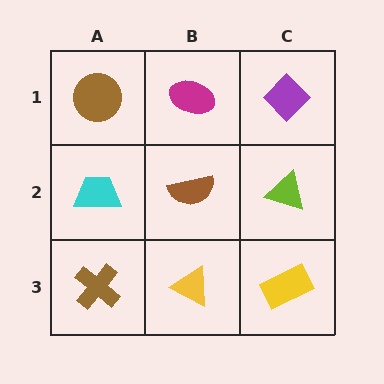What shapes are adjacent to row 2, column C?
A purple diamond (row 1, column C), a yellow rectangle (row 3, column C), a brown semicircle (row 2, column B).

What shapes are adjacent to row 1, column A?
A cyan trapezoid (row 2, column A), a magenta ellipse (row 1, column B).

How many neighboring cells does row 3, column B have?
3.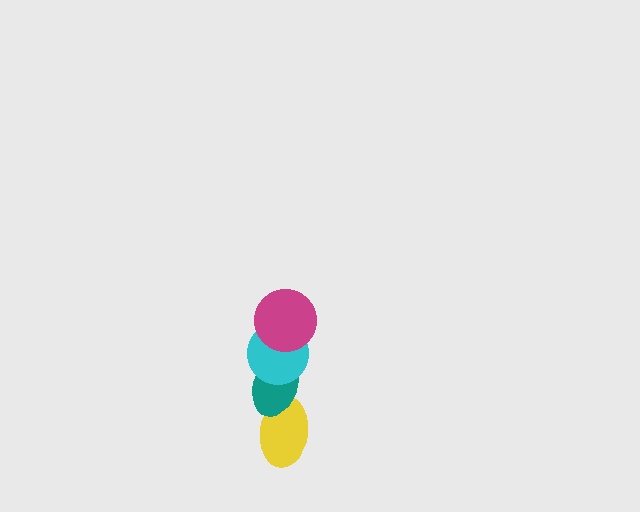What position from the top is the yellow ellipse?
The yellow ellipse is 4th from the top.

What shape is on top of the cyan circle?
The magenta circle is on top of the cyan circle.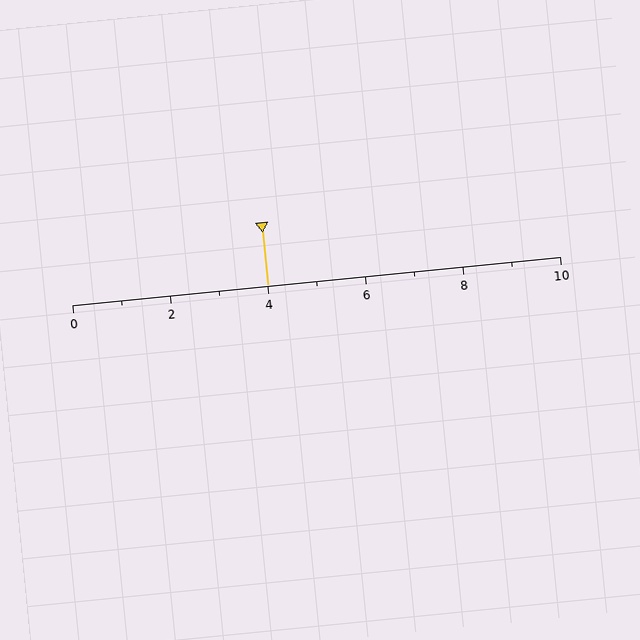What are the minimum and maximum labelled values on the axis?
The axis runs from 0 to 10.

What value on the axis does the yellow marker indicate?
The marker indicates approximately 4.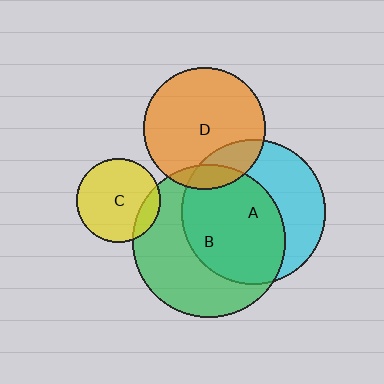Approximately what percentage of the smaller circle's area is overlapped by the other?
Approximately 15%.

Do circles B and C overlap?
Yes.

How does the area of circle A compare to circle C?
Approximately 3.0 times.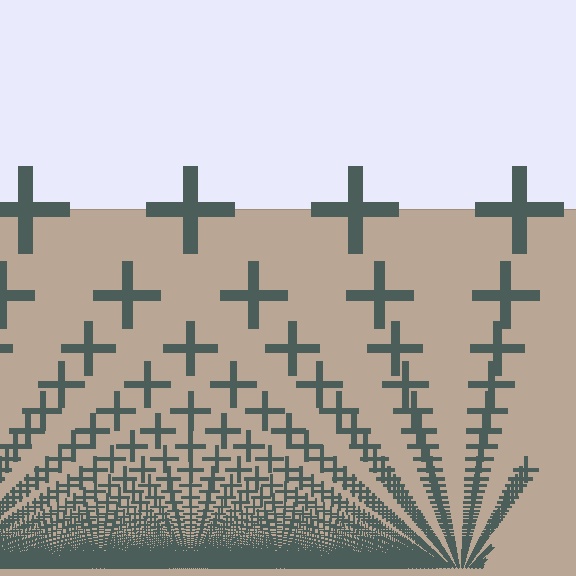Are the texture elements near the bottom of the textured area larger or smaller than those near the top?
Smaller. The gradient is inverted — elements near the bottom are smaller and denser.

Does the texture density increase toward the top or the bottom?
Density increases toward the bottom.